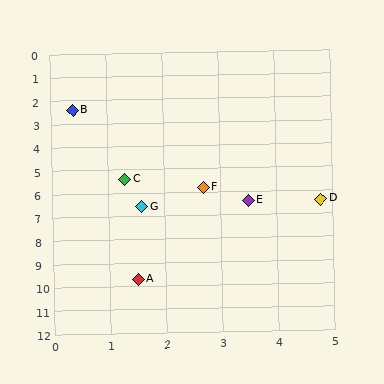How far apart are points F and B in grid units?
Points F and B are about 4.1 grid units apart.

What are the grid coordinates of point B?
Point B is at approximately (0.4, 2.4).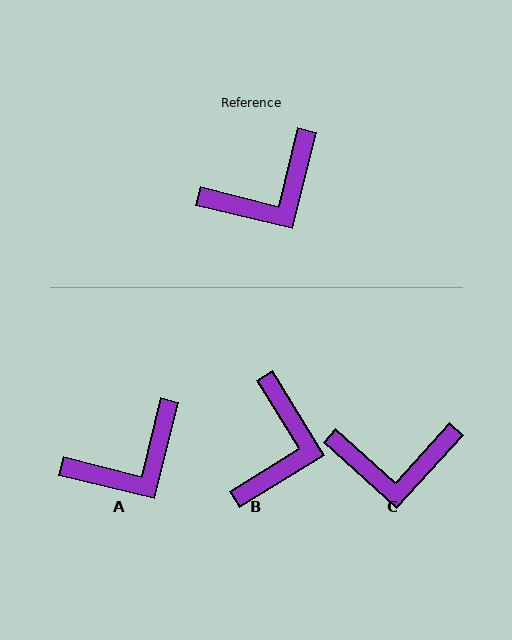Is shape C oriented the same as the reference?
No, it is off by about 28 degrees.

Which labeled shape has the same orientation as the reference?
A.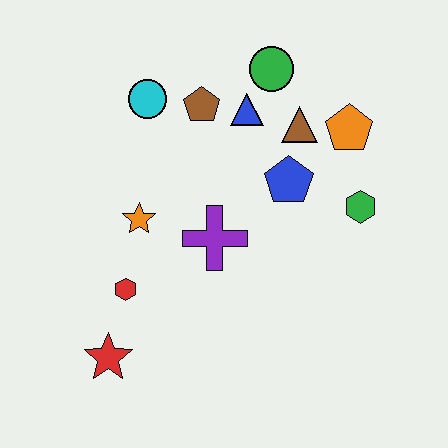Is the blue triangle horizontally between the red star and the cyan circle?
No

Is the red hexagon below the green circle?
Yes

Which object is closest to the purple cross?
The orange star is closest to the purple cross.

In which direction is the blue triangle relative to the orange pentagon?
The blue triangle is to the left of the orange pentagon.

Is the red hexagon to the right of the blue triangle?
No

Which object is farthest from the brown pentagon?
The red star is farthest from the brown pentagon.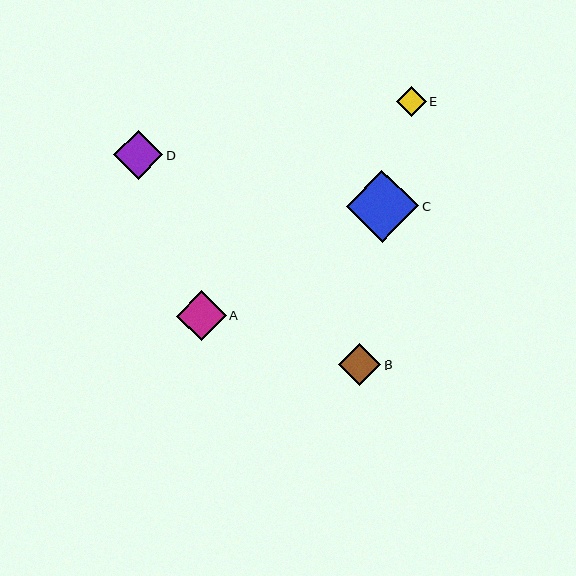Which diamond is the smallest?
Diamond E is the smallest with a size of approximately 30 pixels.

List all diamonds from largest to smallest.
From largest to smallest: C, A, D, B, E.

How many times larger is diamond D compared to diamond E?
Diamond D is approximately 1.6 times the size of diamond E.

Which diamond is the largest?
Diamond C is the largest with a size of approximately 72 pixels.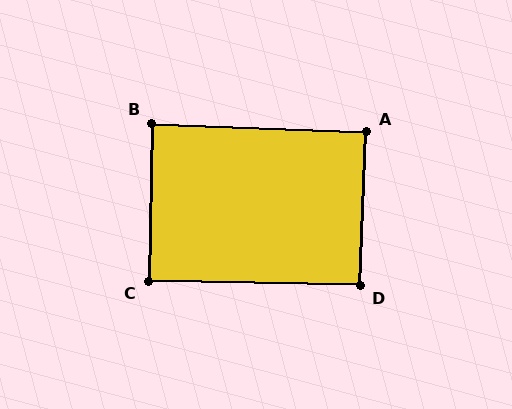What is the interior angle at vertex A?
Approximately 90 degrees (approximately right).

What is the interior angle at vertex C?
Approximately 90 degrees (approximately right).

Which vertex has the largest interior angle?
D, at approximately 91 degrees.